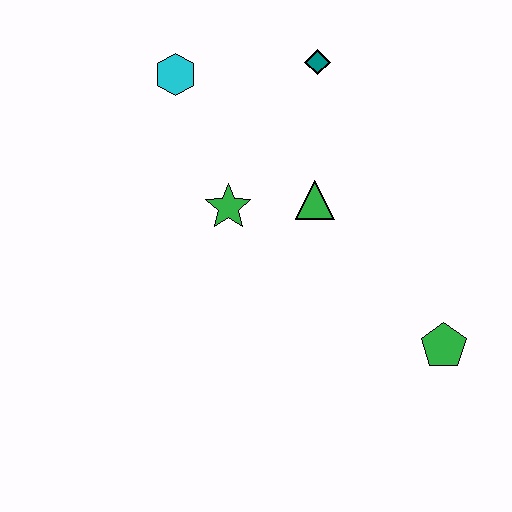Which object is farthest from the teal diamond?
The green pentagon is farthest from the teal diamond.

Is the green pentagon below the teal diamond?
Yes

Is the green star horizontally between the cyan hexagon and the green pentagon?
Yes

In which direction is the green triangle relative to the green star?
The green triangle is to the right of the green star.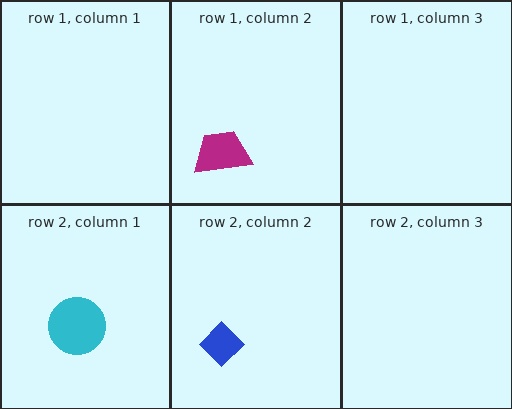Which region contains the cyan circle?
The row 2, column 1 region.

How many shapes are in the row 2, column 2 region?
1.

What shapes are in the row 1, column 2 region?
The magenta trapezoid.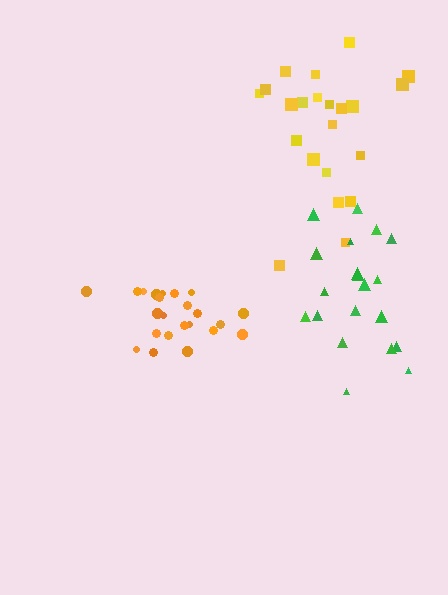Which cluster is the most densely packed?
Orange.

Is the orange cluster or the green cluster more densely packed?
Orange.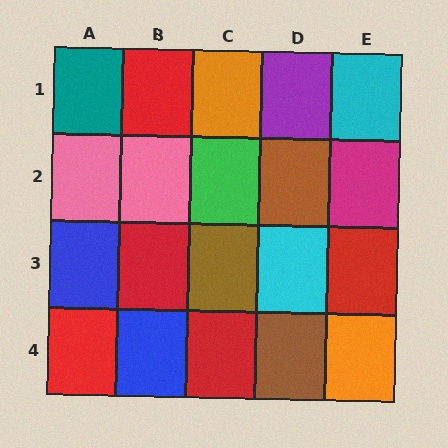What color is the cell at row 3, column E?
Red.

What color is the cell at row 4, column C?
Red.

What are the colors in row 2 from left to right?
Pink, pink, green, brown, magenta.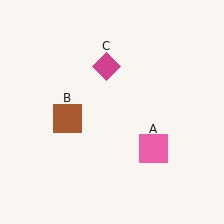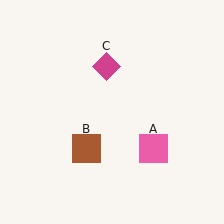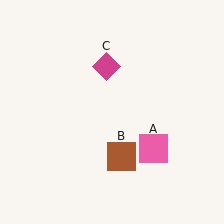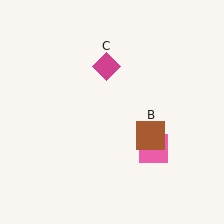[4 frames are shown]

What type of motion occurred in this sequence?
The brown square (object B) rotated counterclockwise around the center of the scene.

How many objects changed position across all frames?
1 object changed position: brown square (object B).